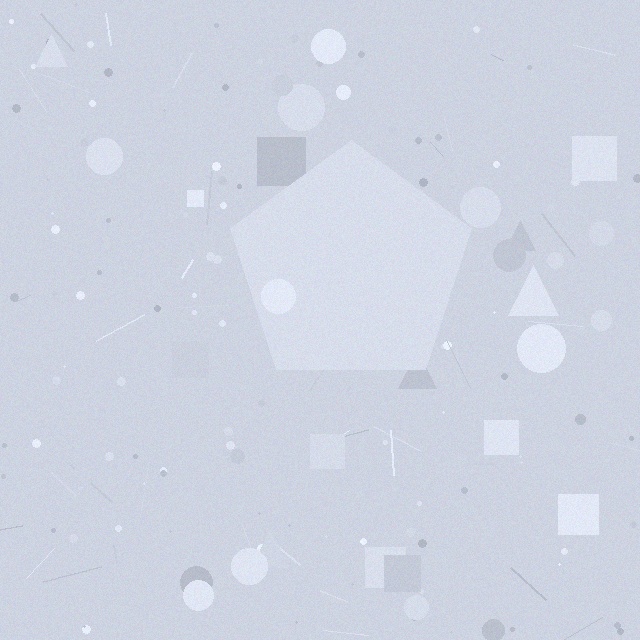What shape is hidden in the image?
A pentagon is hidden in the image.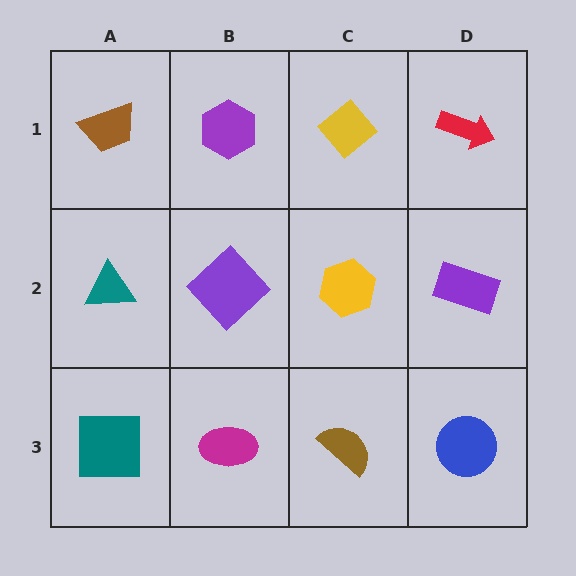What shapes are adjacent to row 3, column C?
A yellow hexagon (row 2, column C), a magenta ellipse (row 3, column B), a blue circle (row 3, column D).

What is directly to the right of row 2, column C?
A purple rectangle.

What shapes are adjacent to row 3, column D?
A purple rectangle (row 2, column D), a brown semicircle (row 3, column C).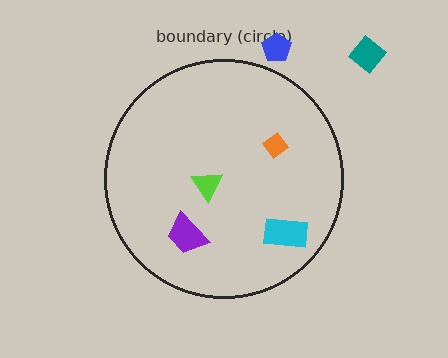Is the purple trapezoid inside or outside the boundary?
Inside.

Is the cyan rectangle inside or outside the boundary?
Inside.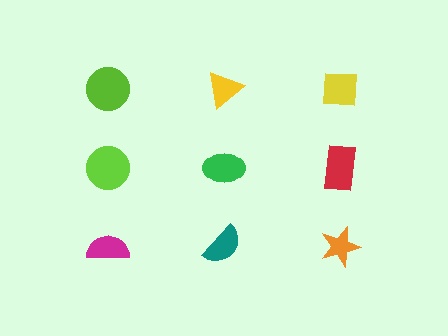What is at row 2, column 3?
A red rectangle.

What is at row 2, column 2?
A green ellipse.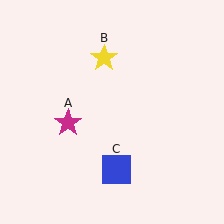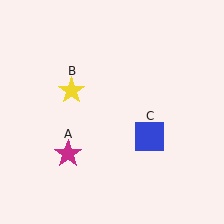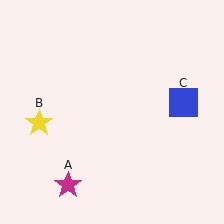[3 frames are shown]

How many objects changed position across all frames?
3 objects changed position: magenta star (object A), yellow star (object B), blue square (object C).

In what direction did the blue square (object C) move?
The blue square (object C) moved up and to the right.